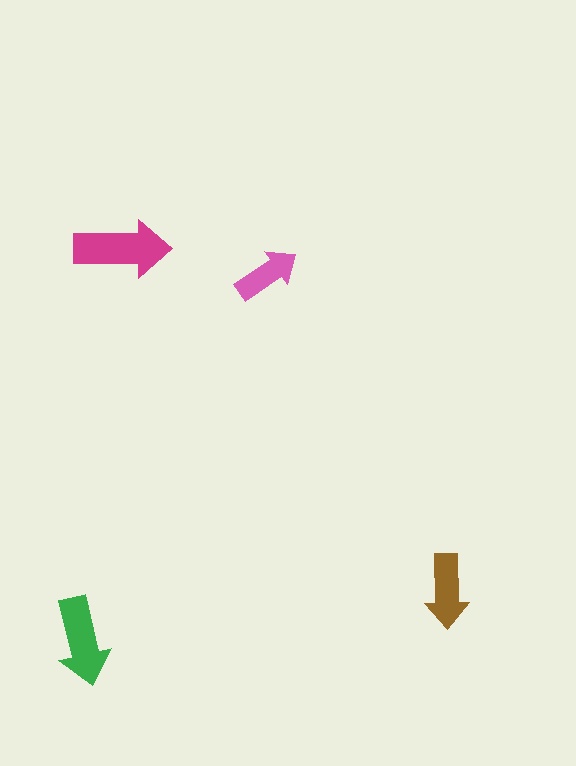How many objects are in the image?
There are 4 objects in the image.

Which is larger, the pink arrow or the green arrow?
The green one.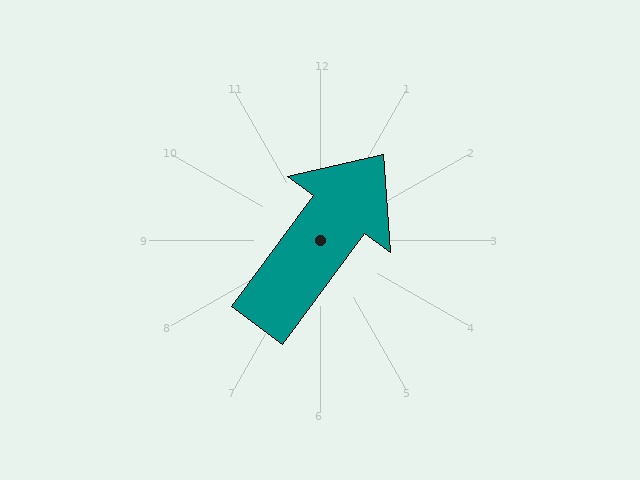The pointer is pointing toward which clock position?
Roughly 1 o'clock.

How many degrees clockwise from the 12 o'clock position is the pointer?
Approximately 37 degrees.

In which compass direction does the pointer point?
Northeast.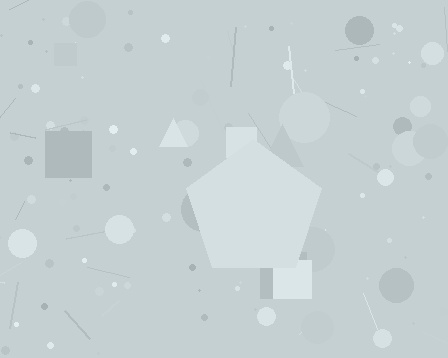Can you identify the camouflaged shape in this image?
The camouflaged shape is a pentagon.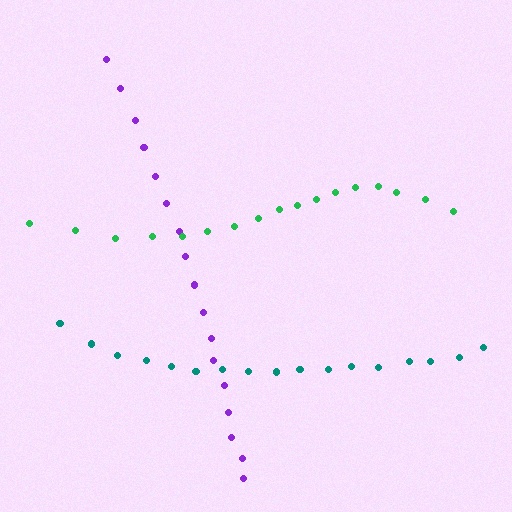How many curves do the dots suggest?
There are 3 distinct paths.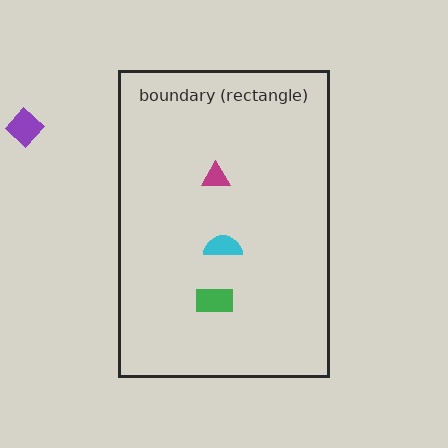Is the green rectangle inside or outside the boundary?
Inside.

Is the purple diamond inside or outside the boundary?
Outside.